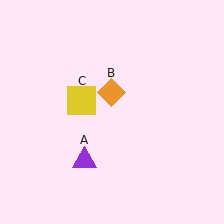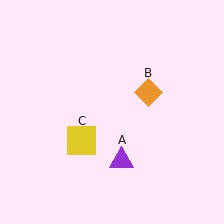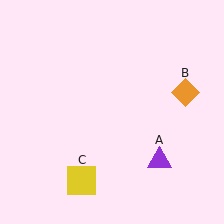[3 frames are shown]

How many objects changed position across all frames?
3 objects changed position: purple triangle (object A), orange diamond (object B), yellow square (object C).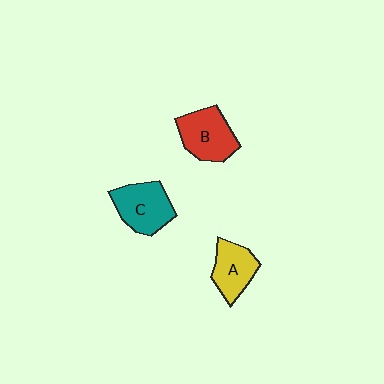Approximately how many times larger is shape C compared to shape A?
Approximately 1.2 times.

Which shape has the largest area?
Shape C (teal).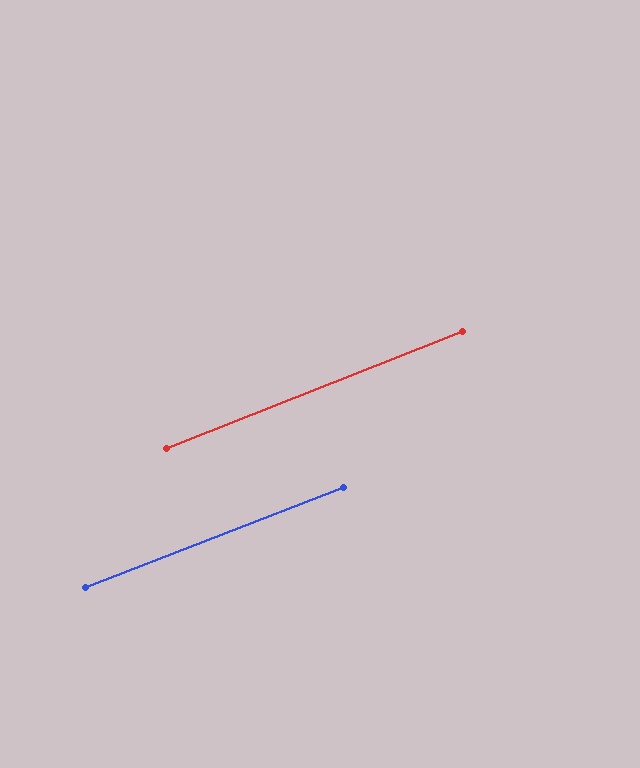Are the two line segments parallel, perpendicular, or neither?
Parallel — their directions differ by only 0.3°.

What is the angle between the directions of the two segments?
Approximately 0 degrees.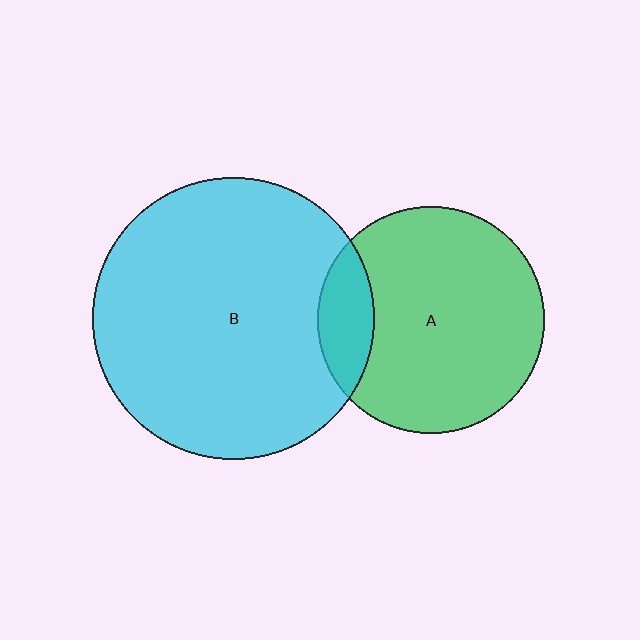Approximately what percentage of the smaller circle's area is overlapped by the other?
Approximately 15%.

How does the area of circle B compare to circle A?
Approximately 1.5 times.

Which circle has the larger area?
Circle B (cyan).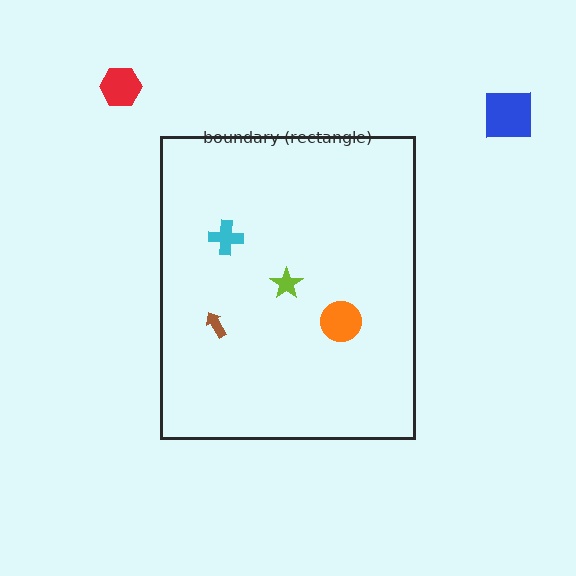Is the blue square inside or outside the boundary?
Outside.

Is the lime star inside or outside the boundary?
Inside.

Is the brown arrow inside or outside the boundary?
Inside.